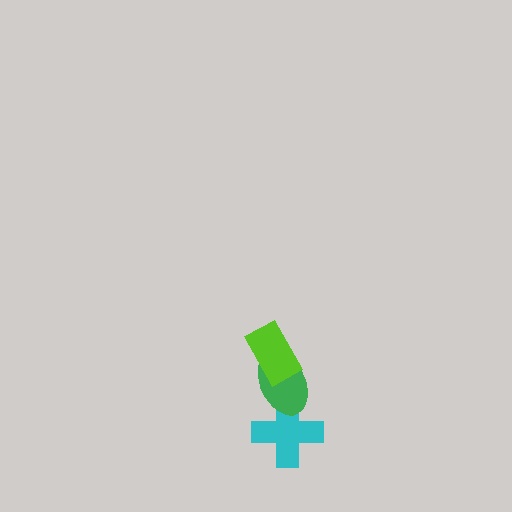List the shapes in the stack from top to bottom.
From top to bottom: the lime rectangle, the green ellipse, the cyan cross.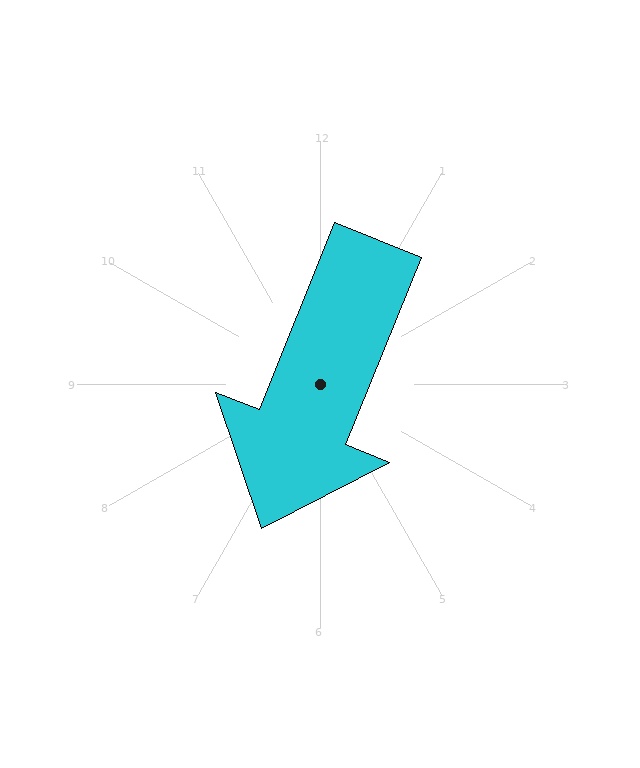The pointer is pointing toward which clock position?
Roughly 7 o'clock.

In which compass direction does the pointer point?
South.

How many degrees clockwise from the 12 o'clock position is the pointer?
Approximately 202 degrees.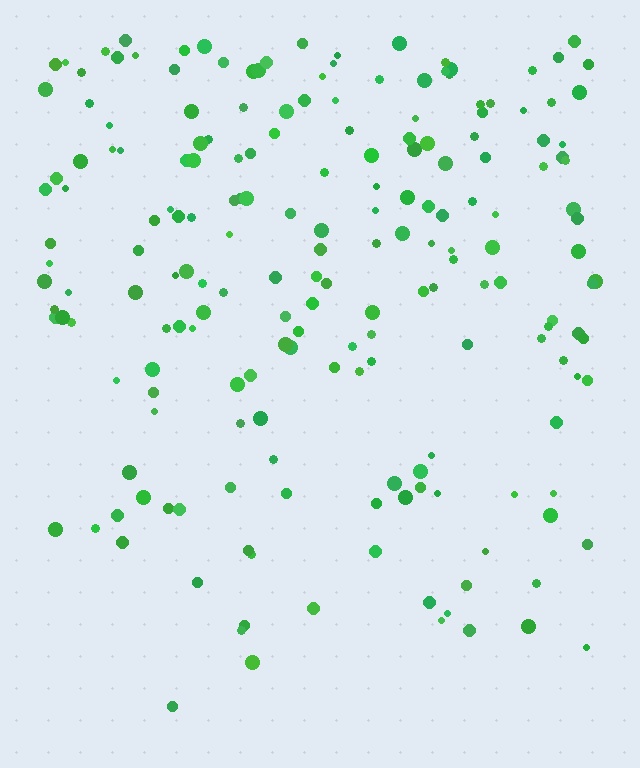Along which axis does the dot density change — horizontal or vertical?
Vertical.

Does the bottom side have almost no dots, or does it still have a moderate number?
Still a moderate number, just noticeably fewer than the top.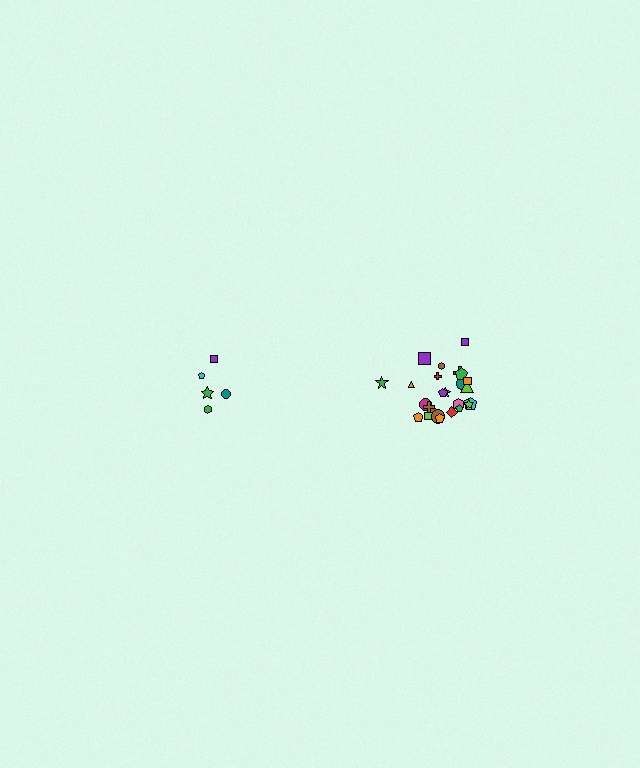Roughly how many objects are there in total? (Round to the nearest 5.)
Roughly 30 objects in total.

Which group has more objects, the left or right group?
The right group.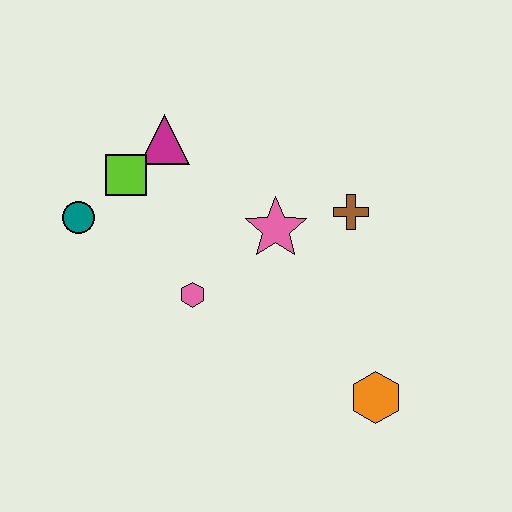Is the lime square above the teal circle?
Yes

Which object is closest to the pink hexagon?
The pink star is closest to the pink hexagon.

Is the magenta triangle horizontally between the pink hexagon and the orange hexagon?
No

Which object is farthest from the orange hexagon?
The teal circle is farthest from the orange hexagon.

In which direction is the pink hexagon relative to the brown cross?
The pink hexagon is to the left of the brown cross.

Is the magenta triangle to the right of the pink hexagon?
No